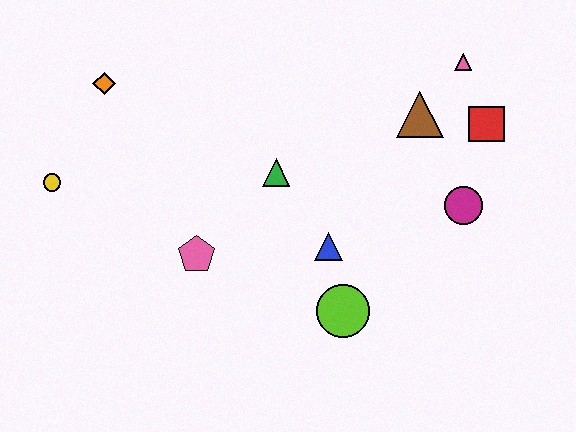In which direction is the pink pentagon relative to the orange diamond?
The pink pentagon is below the orange diamond.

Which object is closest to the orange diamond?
The yellow circle is closest to the orange diamond.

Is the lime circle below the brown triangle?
Yes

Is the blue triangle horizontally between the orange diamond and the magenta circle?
Yes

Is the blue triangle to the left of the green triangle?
No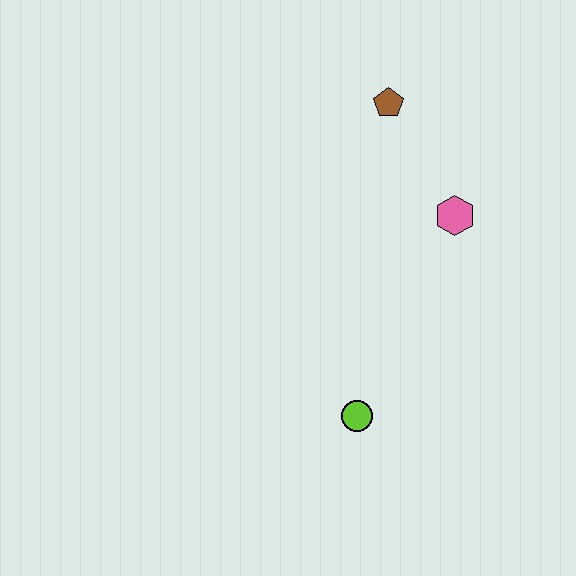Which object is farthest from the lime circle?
The brown pentagon is farthest from the lime circle.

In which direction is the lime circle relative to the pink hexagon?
The lime circle is below the pink hexagon.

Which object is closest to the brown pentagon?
The pink hexagon is closest to the brown pentagon.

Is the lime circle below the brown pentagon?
Yes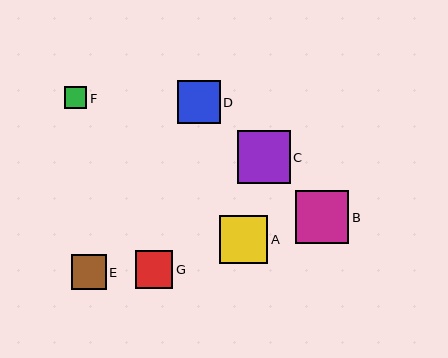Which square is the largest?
Square B is the largest with a size of approximately 53 pixels.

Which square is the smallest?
Square F is the smallest with a size of approximately 22 pixels.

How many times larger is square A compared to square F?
Square A is approximately 2.2 times the size of square F.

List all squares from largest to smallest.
From largest to smallest: B, C, A, D, G, E, F.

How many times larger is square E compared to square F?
Square E is approximately 1.6 times the size of square F.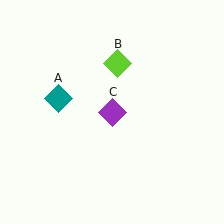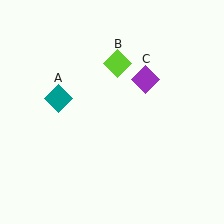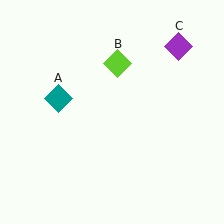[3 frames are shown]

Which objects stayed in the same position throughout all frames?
Teal diamond (object A) and lime diamond (object B) remained stationary.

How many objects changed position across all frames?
1 object changed position: purple diamond (object C).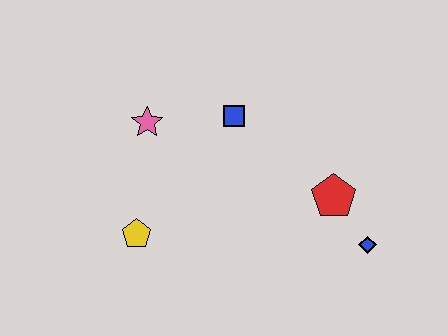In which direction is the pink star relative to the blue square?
The pink star is to the left of the blue square.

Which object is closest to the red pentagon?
The blue diamond is closest to the red pentagon.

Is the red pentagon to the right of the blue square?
Yes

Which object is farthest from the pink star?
The blue diamond is farthest from the pink star.